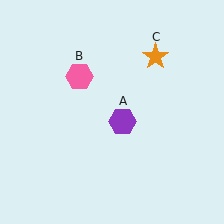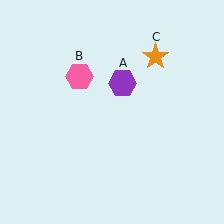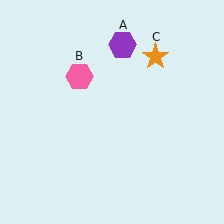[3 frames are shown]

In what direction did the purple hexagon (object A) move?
The purple hexagon (object A) moved up.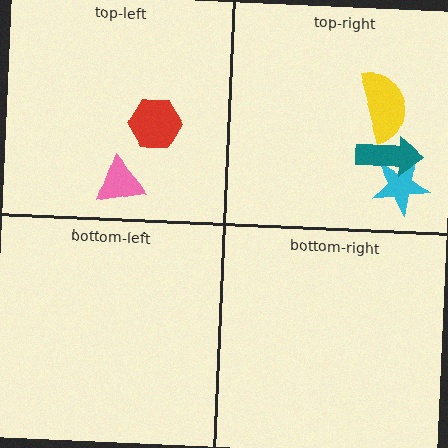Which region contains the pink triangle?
The top-left region.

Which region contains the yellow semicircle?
The top-right region.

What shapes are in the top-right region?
The yellow semicircle, the cyan star, the teal arrow.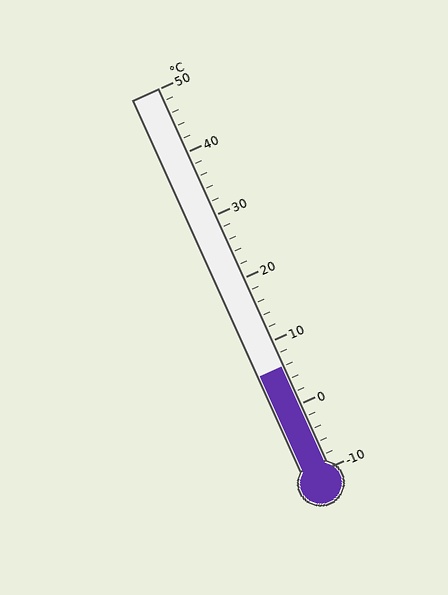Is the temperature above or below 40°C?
The temperature is below 40°C.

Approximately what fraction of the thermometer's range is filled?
The thermometer is filled to approximately 25% of its range.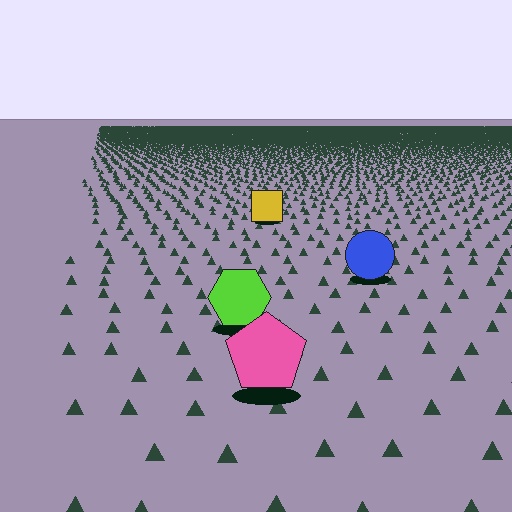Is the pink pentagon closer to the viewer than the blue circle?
Yes. The pink pentagon is closer — you can tell from the texture gradient: the ground texture is coarser near it.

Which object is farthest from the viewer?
The yellow square is farthest from the viewer. It appears smaller and the ground texture around it is denser.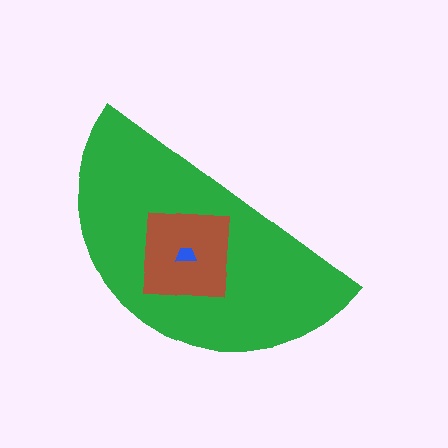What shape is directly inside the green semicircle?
The brown square.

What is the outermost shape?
The green semicircle.